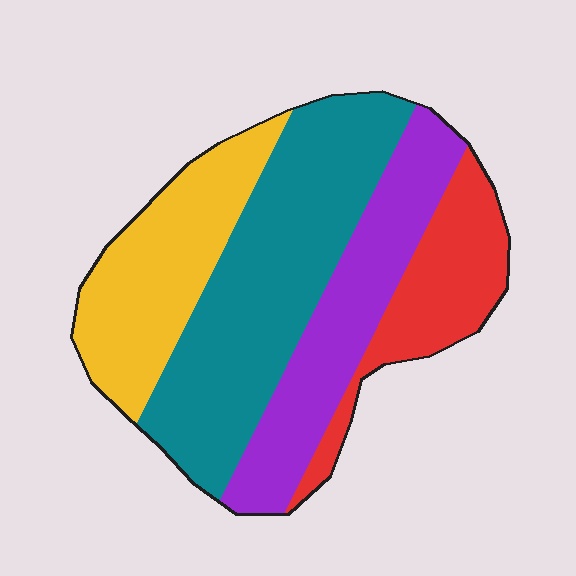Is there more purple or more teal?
Teal.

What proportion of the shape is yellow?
Yellow takes up less than a quarter of the shape.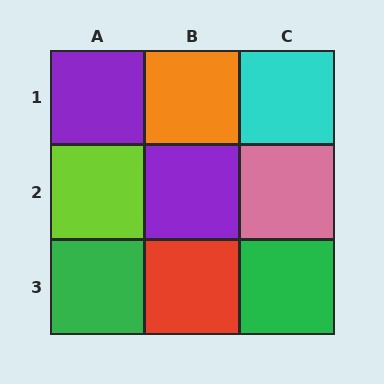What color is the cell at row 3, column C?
Green.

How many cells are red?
1 cell is red.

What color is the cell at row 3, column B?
Red.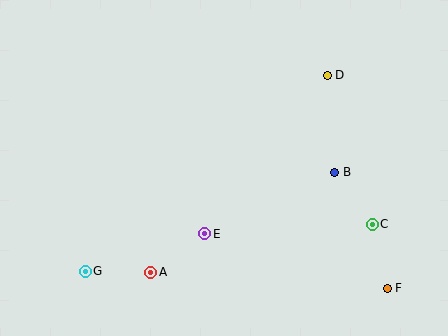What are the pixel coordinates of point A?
Point A is at (151, 272).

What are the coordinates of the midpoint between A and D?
The midpoint between A and D is at (239, 174).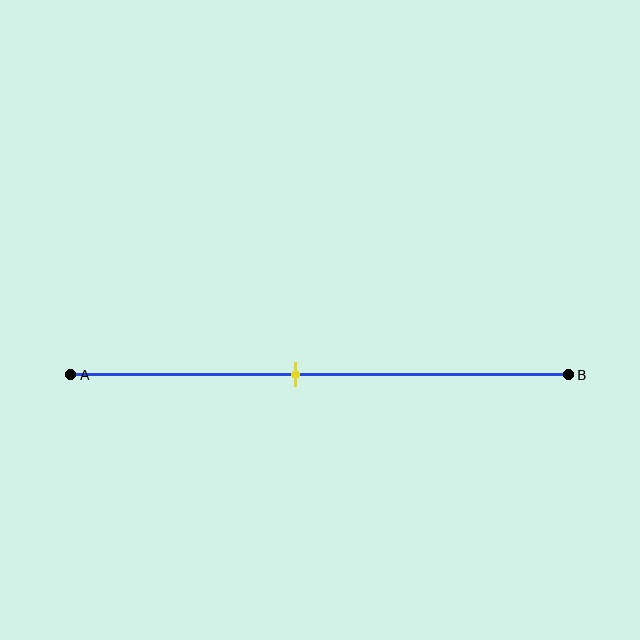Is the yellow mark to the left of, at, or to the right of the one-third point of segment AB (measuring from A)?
The yellow mark is to the right of the one-third point of segment AB.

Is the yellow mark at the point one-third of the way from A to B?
No, the mark is at about 45% from A, not at the 33% one-third point.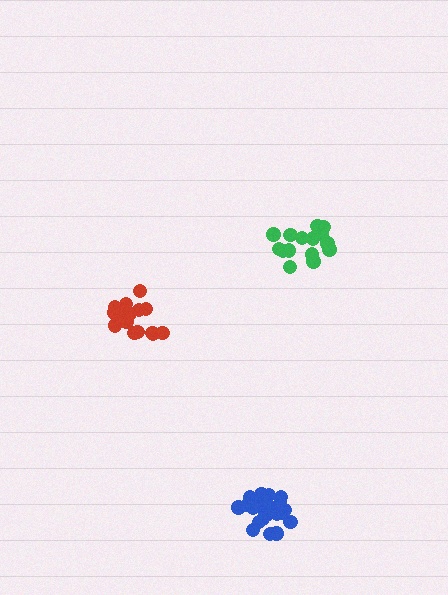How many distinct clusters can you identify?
There are 3 distinct clusters.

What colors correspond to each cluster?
The clusters are colored: red, green, blue.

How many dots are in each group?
Group 1: 17 dots, Group 2: 16 dots, Group 3: 21 dots (54 total).